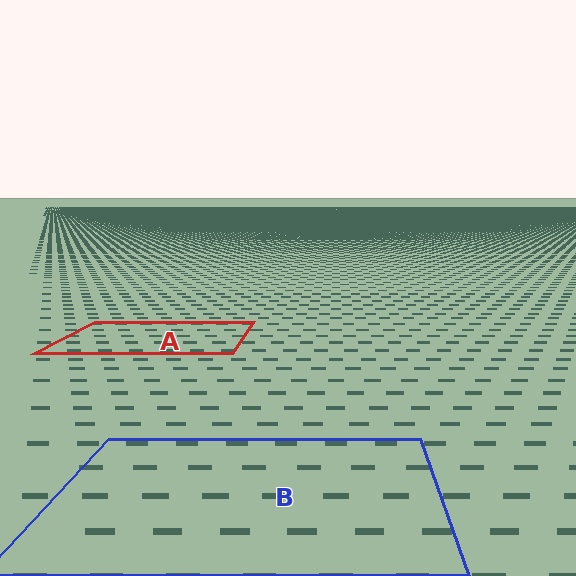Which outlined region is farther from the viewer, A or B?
Region A is farther from the viewer — the texture elements inside it appear smaller and more densely packed.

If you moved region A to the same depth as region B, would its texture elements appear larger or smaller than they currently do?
They would appear larger. At a closer depth, the same texture elements are projected at a bigger on-screen size.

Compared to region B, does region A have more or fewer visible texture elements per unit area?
Region A has more texture elements per unit area — they are packed more densely because it is farther away.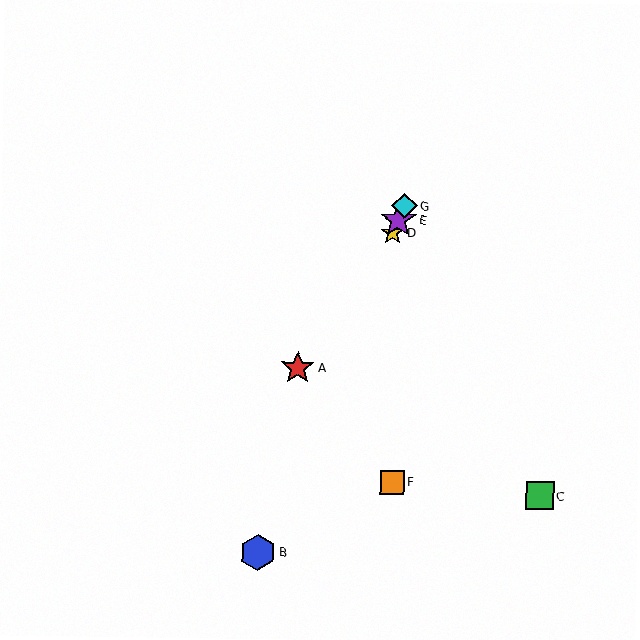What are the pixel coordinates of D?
Object D is at (393, 233).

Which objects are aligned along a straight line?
Objects B, D, E, G are aligned along a straight line.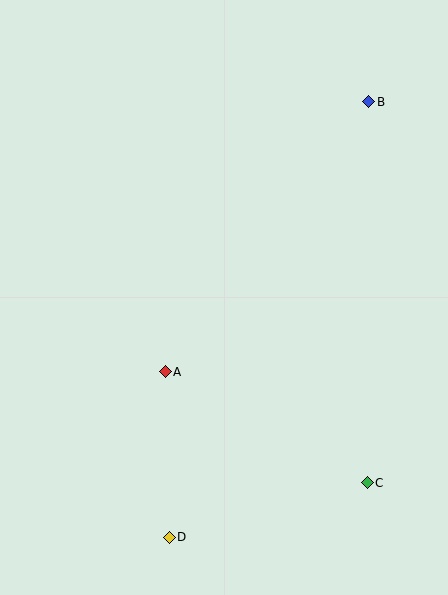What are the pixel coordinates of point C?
Point C is at (367, 483).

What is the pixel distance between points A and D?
The distance between A and D is 166 pixels.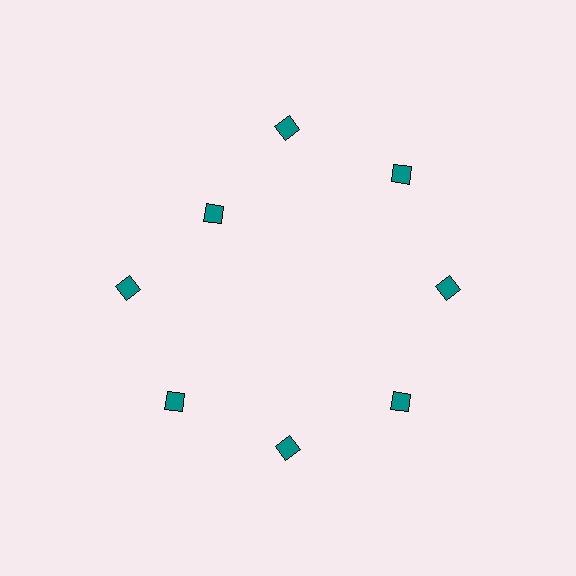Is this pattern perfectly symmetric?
No. The 8 teal diamonds are arranged in a ring, but one element near the 10 o'clock position is pulled inward toward the center, breaking the 8-fold rotational symmetry.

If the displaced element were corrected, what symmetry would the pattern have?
It would have 8-fold rotational symmetry — the pattern would map onto itself every 45 degrees.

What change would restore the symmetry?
The symmetry would be restored by moving it outward, back onto the ring so that all 8 diamonds sit at equal angles and equal distance from the center.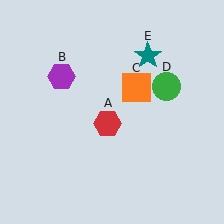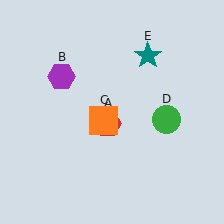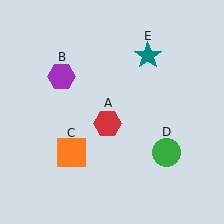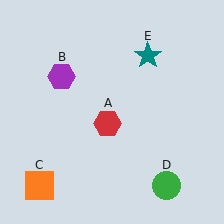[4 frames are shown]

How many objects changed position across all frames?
2 objects changed position: orange square (object C), green circle (object D).